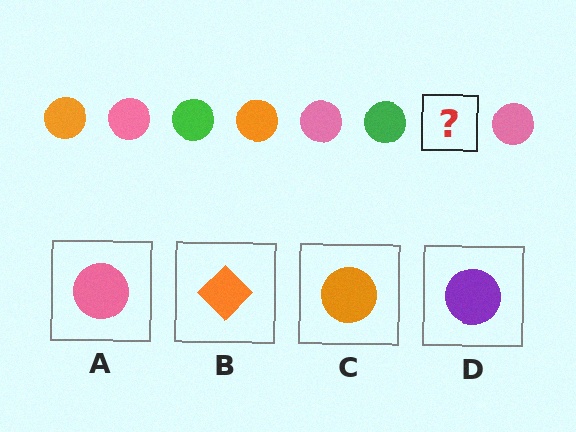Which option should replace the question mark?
Option C.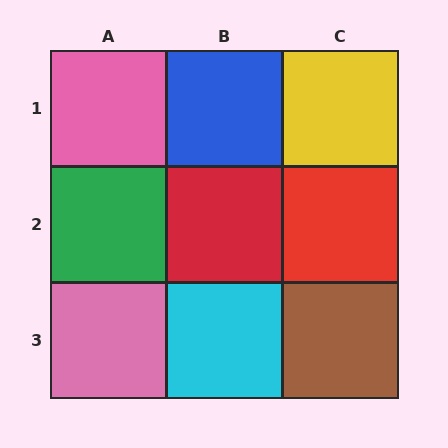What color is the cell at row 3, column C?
Brown.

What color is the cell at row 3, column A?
Pink.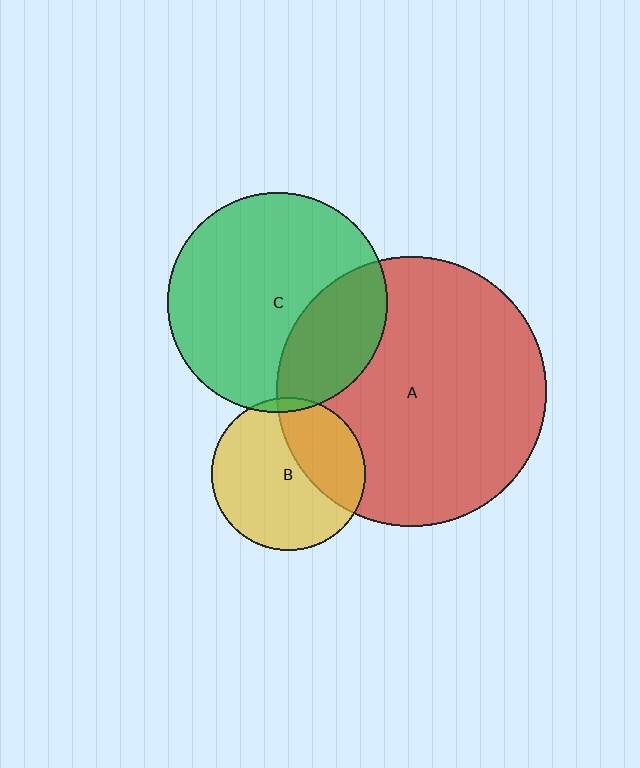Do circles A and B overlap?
Yes.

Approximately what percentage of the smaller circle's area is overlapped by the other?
Approximately 35%.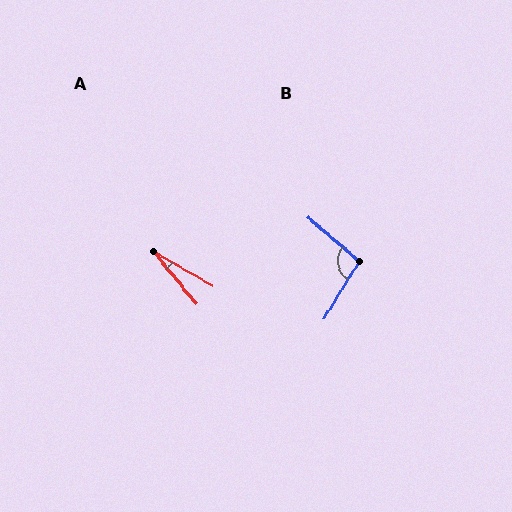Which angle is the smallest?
A, at approximately 21 degrees.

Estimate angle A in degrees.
Approximately 21 degrees.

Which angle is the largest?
B, at approximately 99 degrees.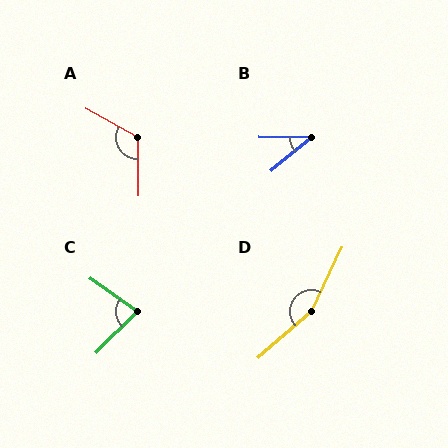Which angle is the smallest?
B, at approximately 40 degrees.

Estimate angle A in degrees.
Approximately 120 degrees.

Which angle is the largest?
D, at approximately 157 degrees.